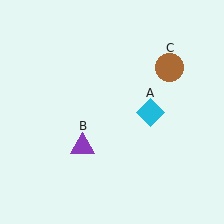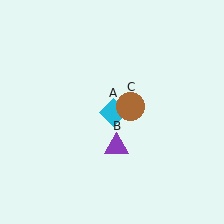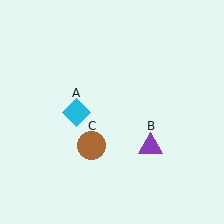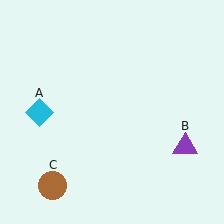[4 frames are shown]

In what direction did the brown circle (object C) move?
The brown circle (object C) moved down and to the left.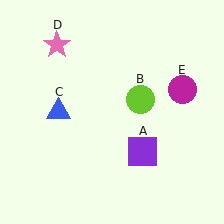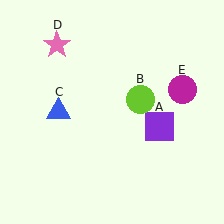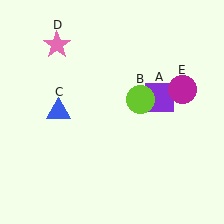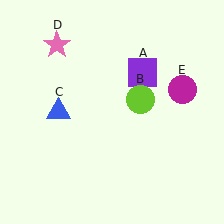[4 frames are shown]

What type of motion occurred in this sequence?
The purple square (object A) rotated counterclockwise around the center of the scene.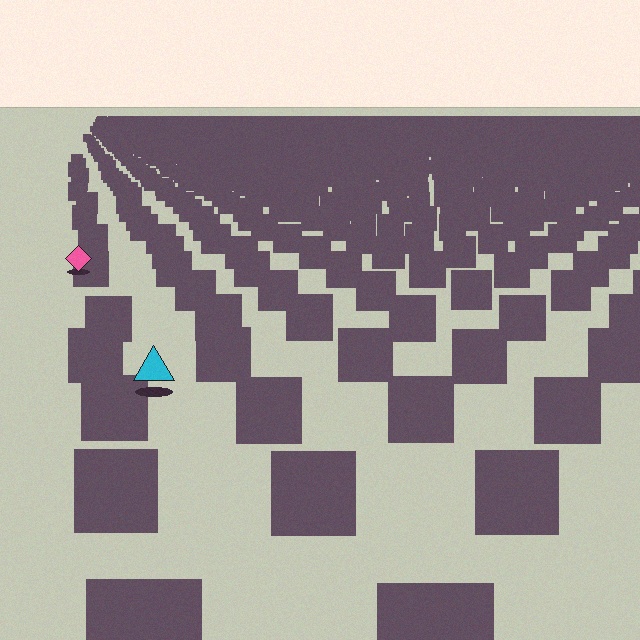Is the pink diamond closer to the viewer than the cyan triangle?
No. The cyan triangle is closer — you can tell from the texture gradient: the ground texture is coarser near it.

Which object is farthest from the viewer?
The pink diamond is farthest from the viewer. It appears smaller and the ground texture around it is denser.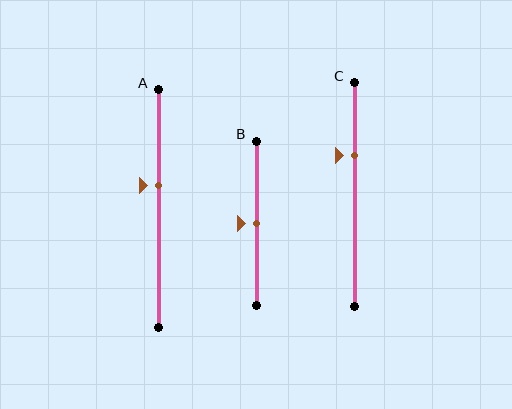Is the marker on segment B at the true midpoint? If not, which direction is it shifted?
Yes, the marker on segment B is at the true midpoint.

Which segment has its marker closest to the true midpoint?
Segment B has its marker closest to the true midpoint.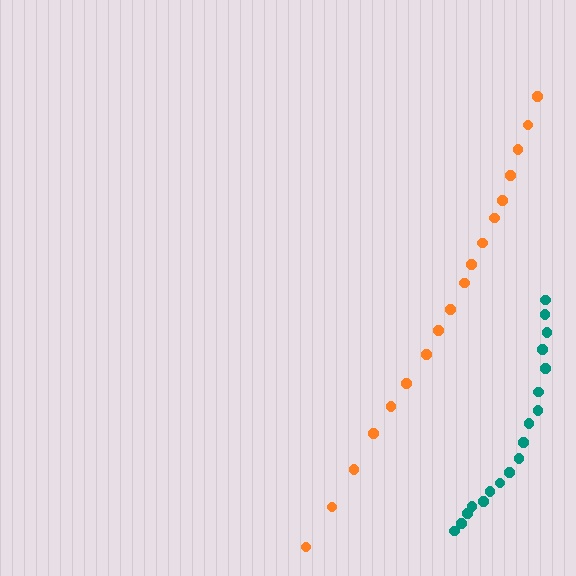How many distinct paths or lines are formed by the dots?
There are 2 distinct paths.